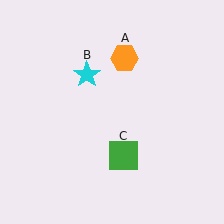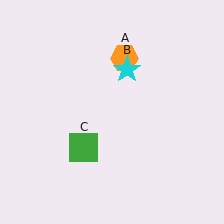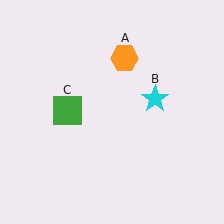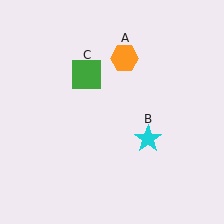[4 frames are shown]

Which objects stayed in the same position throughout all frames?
Orange hexagon (object A) remained stationary.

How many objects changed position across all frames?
2 objects changed position: cyan star (object B), green square (object C).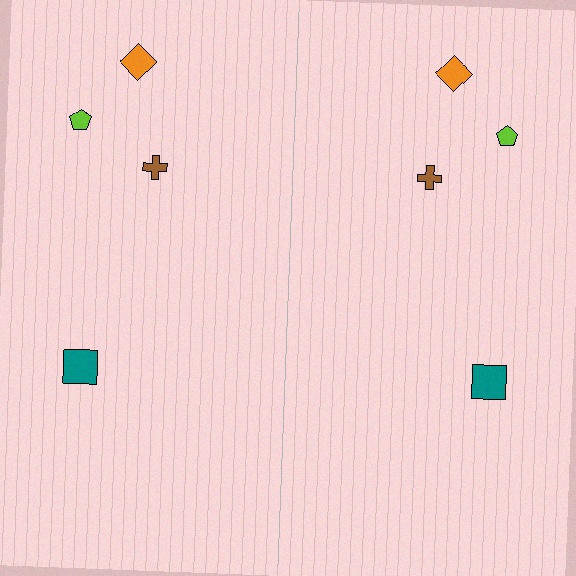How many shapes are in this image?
There are 8 shapes in this image.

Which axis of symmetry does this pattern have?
The pattern has a vertical axis of symmetry running through the center of the image.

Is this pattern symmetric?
Yes, this pattern has bilateral (reflection) symmetry.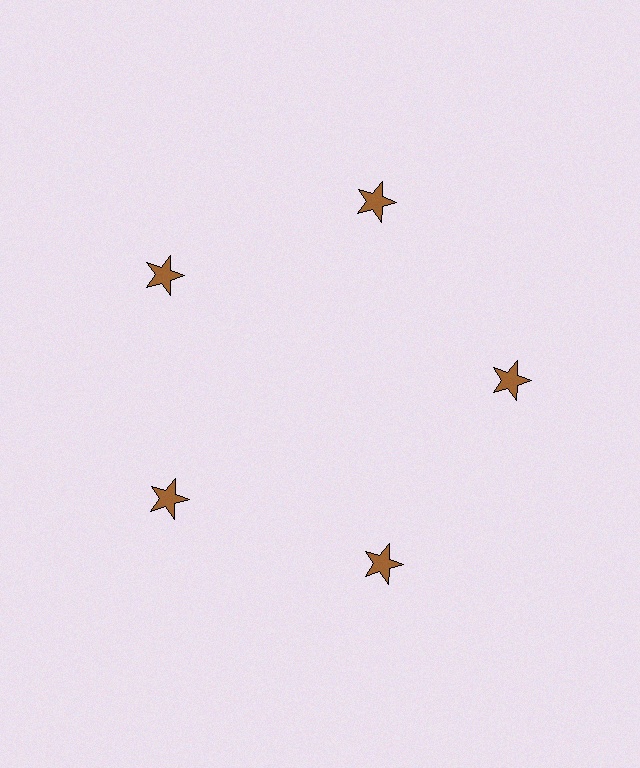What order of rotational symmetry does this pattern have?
This pattern has 5-fold rotational symmetry.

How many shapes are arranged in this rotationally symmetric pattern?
There are 5 shapes, arranged in 5 groups of 1.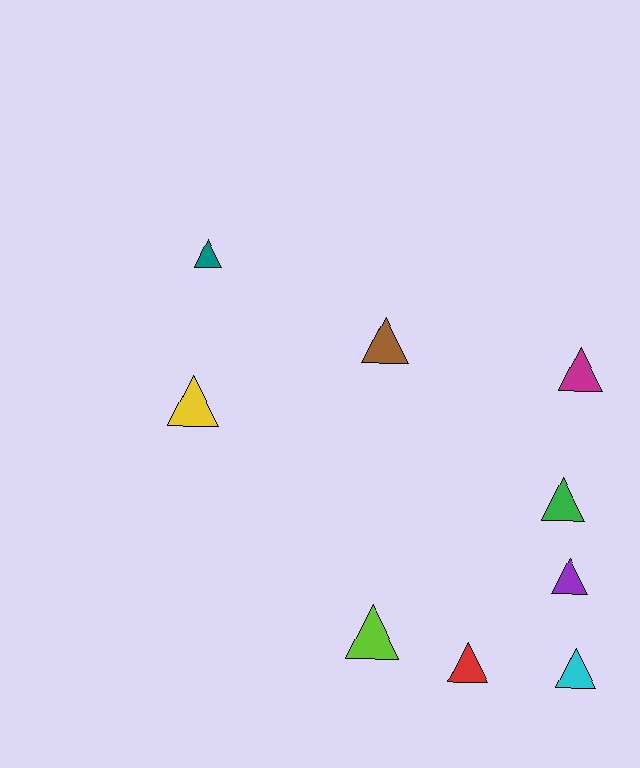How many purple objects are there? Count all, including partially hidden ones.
There is 1 purple object.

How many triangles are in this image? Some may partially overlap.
There are 9 triangles.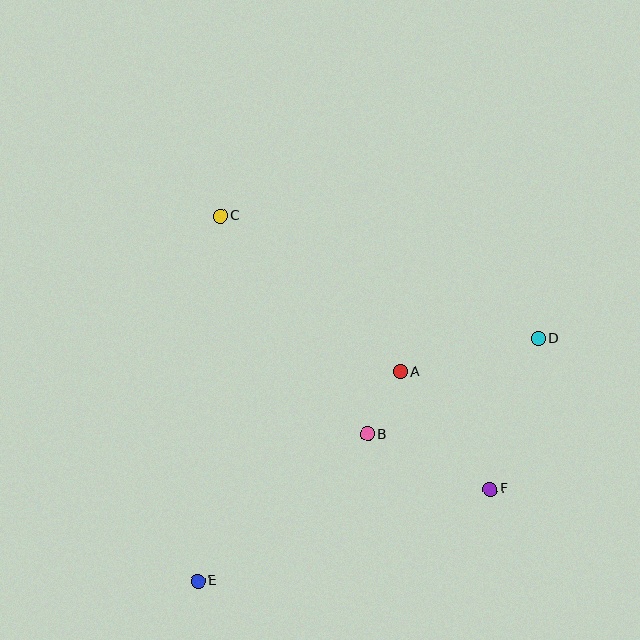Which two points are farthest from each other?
Points D and E are farthest from each other.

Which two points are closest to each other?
Points A and B are closest to each other.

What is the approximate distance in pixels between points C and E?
The distance between C and E is approximately 366 pixels.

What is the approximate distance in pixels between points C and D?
The distance between C and D is approximately 341 pixels.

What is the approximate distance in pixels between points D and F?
The distance between D and F is approximately 158 pixels.